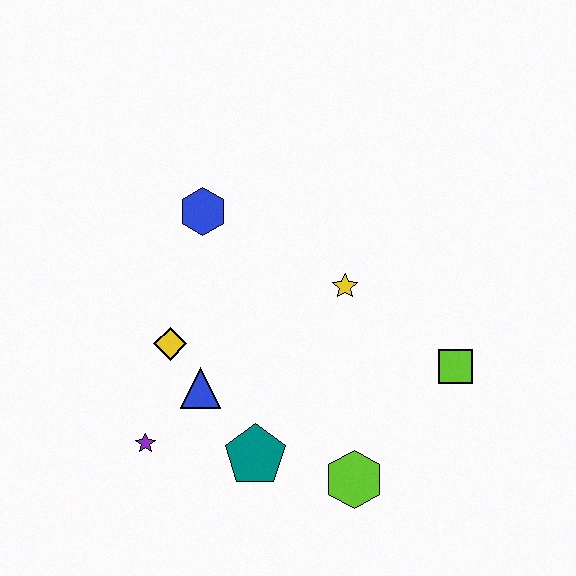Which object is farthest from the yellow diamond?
The lime square is farthest from the yellow diamond.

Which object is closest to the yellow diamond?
The blue triangle is closest to the yellow diamond.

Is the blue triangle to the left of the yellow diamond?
No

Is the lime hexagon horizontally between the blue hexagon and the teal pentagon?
No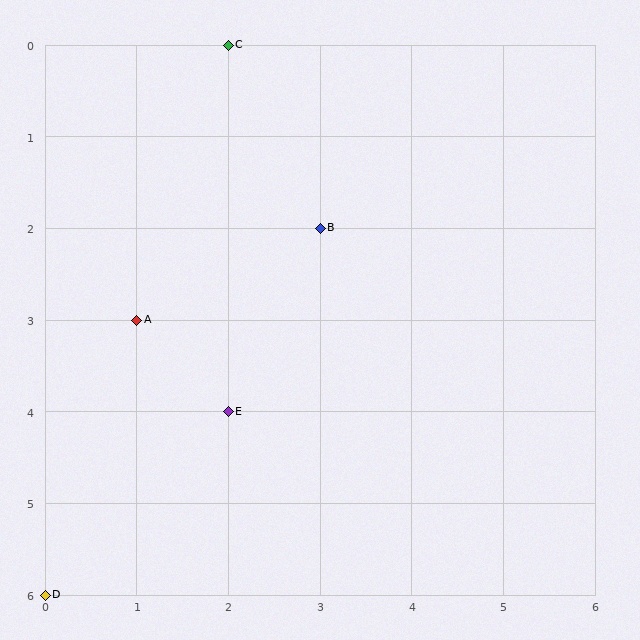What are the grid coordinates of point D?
Point D is at grid coordinates (0, 6).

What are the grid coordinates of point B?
Point B is at grid coordinates (3, 2).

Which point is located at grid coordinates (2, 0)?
Point C is at (2, 0).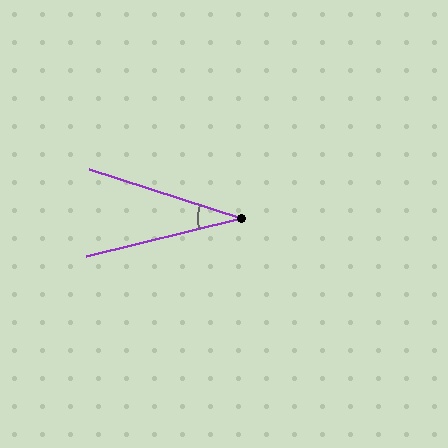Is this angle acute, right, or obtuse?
It is acute.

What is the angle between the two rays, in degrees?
Approximately 32 degrees.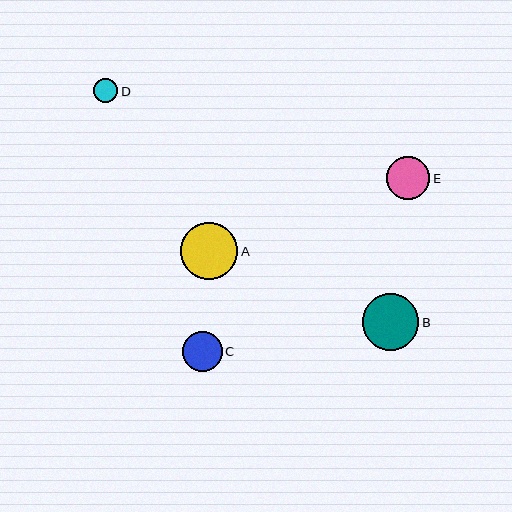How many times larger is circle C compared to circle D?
Circle C is approximately 1.6 times the size of circle D.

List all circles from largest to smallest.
From largest to smallest: A, B, E, C, D.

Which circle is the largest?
Circle A is the largest with a size of approximately 57 pixels.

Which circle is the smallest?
Circle D is the smallest with a size of approximately 24 pixels.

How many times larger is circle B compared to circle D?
Circle B is approximately 2.3 times the size of circle D.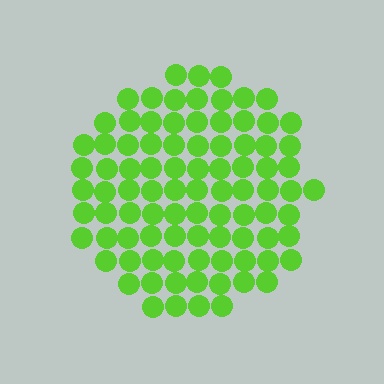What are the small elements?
The small elements are circles.